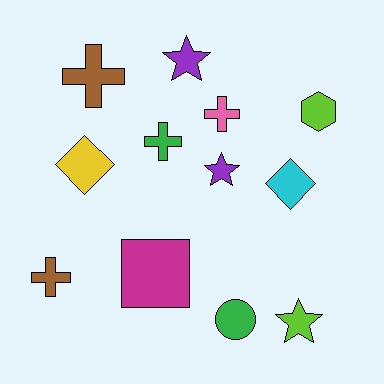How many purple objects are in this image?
There are 2 purple objects.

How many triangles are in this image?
There are no triangles.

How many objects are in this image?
There are 12 objects.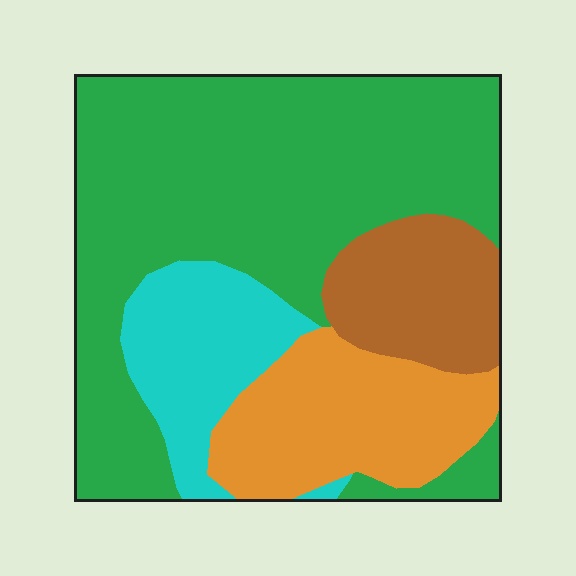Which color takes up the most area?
Green, at roughly 55%.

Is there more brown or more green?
Green.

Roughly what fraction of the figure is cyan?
Cyan takes up about one eighth (1/8) of the figure.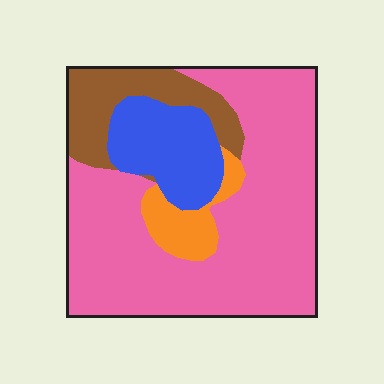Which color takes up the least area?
Orange, at roughly 5%.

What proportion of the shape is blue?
Blue covers about 15% of the shape.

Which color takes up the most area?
Pink, at roughly 65%.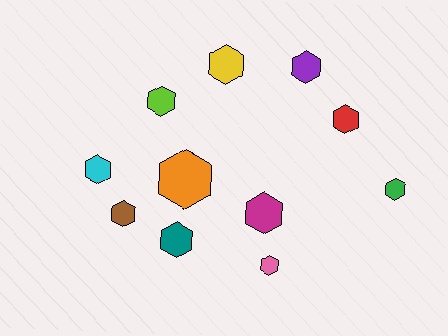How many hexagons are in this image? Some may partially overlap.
There are 11 hexagons.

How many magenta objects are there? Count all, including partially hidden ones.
There is 1 magenta object.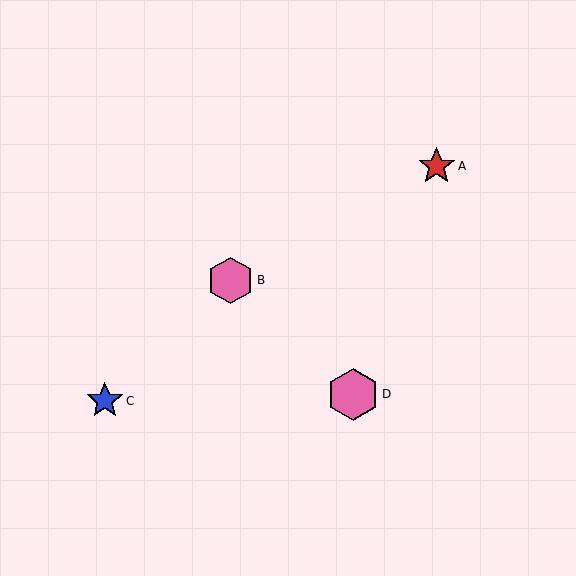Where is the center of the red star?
The center of the red star is at (437, 166).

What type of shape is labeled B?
Shape B is a pink hexagon.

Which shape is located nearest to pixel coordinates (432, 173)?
The red star (labeled A) at (437, 166) is nearest to that location.